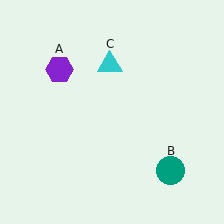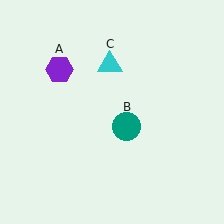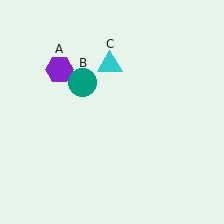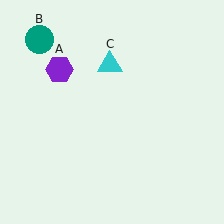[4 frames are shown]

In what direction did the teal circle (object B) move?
The teal circle (object B) moved up and to the left.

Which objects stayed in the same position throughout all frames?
Purple hexagon (object A) and cyan triangle (object C) remained stationary.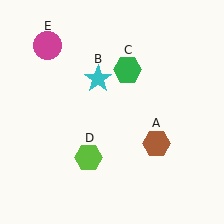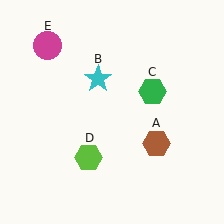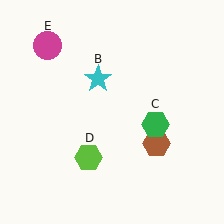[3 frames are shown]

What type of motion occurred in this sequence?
The green hexagon (object C) rotated clockwise around the center of the scene.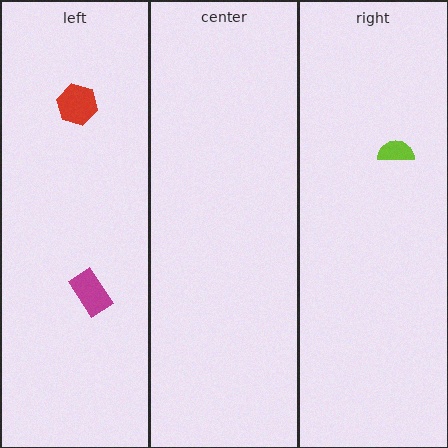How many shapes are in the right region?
1.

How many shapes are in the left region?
2.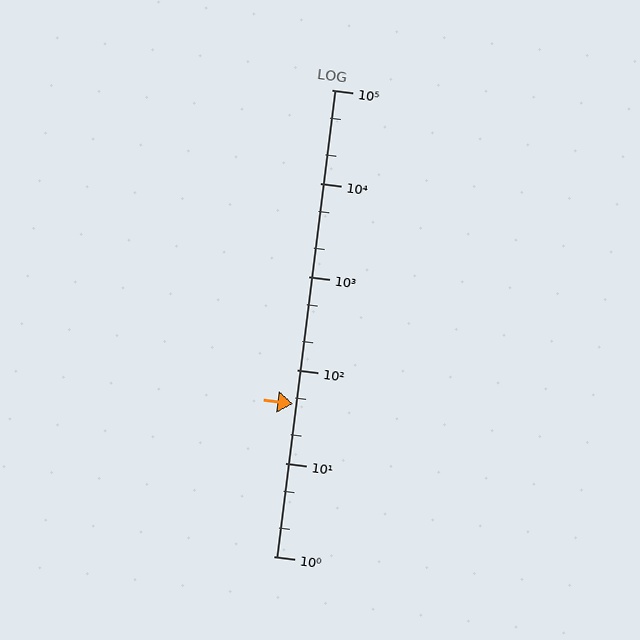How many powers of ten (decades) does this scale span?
The scale spans 5 decades, from 1 to 100000.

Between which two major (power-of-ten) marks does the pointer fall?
The pointer is between 10 and 100.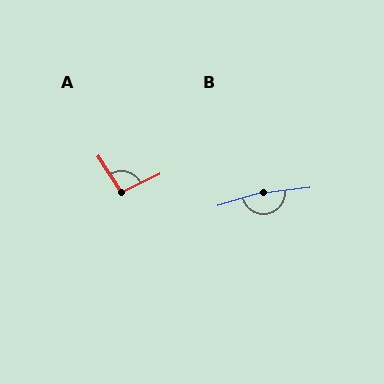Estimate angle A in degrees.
Approximately 97 degrees.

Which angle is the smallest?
A, at approximately 97 degrees.